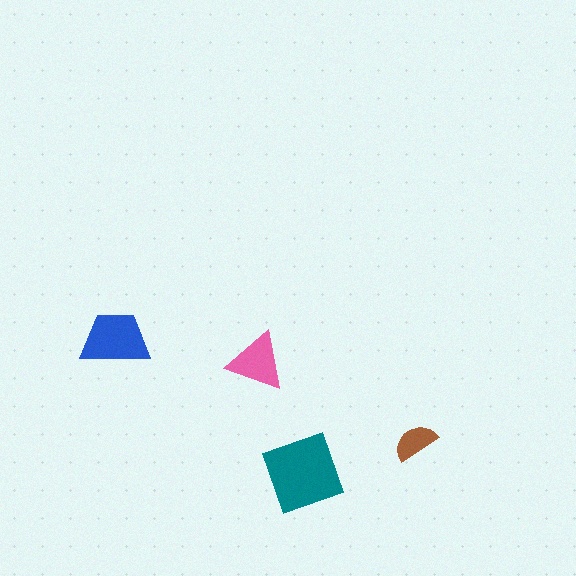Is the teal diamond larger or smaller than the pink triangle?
Larger.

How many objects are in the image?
There are 4 objects in the image.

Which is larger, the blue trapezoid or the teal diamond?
The teal diamond.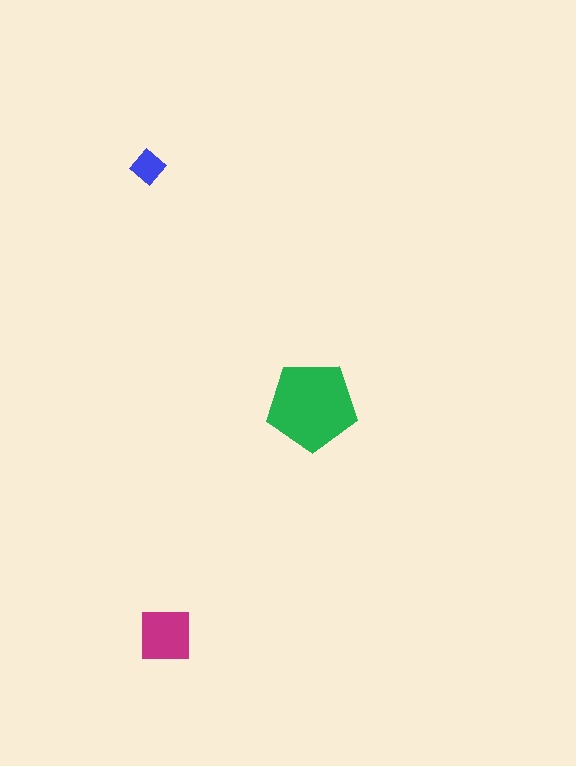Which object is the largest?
The green pentagon.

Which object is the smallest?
The blue diamond.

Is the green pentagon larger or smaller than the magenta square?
Larger.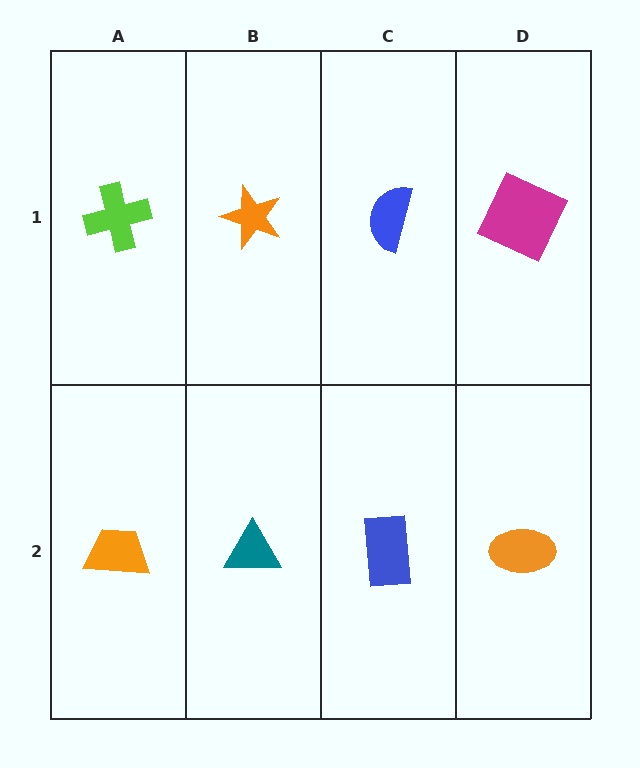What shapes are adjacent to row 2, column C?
A blue semicircle (row 1, column C), a teal triangle (row 2, column B), an orange ellipse (row 2, column D).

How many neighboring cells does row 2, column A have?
2.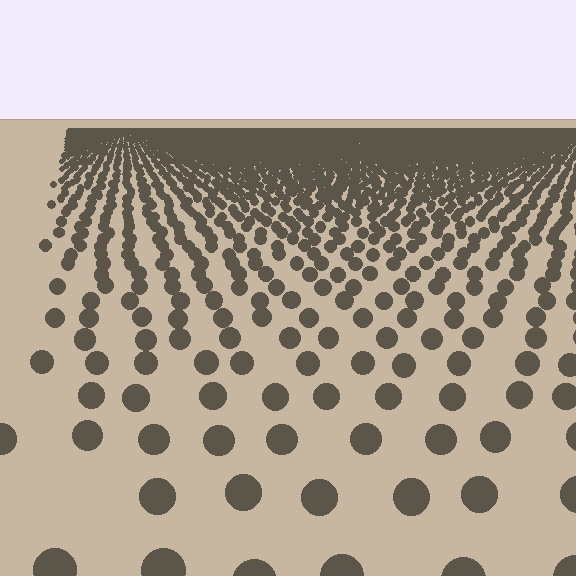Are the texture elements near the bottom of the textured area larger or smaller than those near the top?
Larger. Near the bottom, elements are closer to the viewer and appear at a bigger on-screen size.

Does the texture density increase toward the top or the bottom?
Density increases toward the top.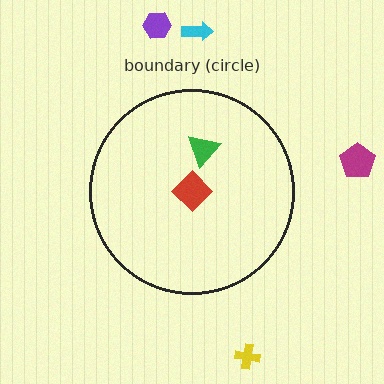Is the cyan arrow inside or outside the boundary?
Outside.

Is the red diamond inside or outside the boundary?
Inside.